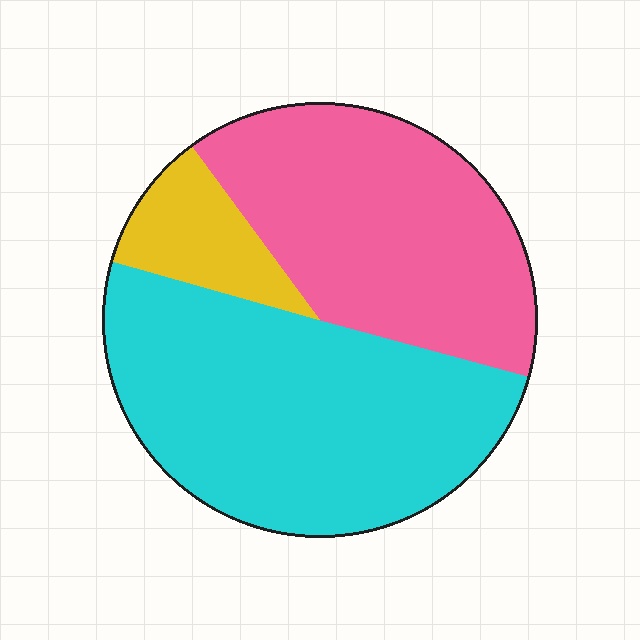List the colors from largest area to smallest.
From largest to smallest: cyan, pink, yellow.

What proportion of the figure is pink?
Pink covers roughly 40% of the figure.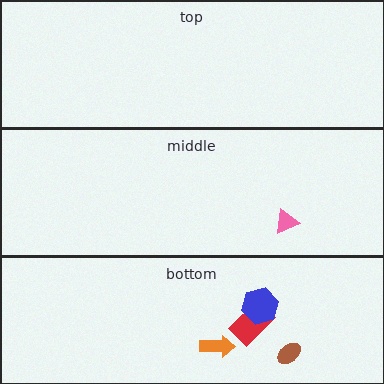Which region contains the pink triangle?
The middle region.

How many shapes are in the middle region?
1.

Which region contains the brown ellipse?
The bottom region.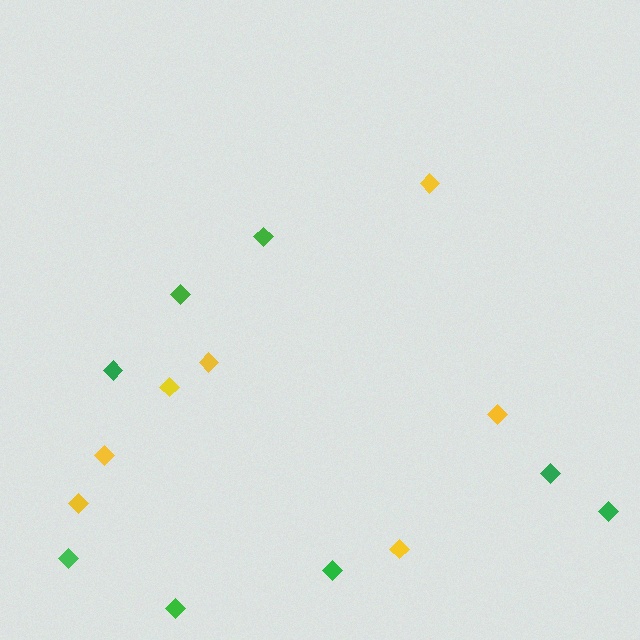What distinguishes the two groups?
There are 2 groups: one group of green diamonds (8) and one group of yellow diamonds (7).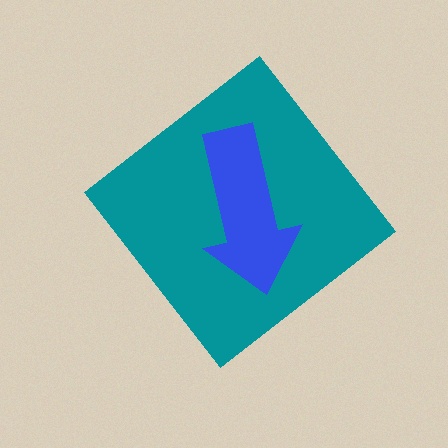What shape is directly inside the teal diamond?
The blue arrow.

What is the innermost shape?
The blue arrow.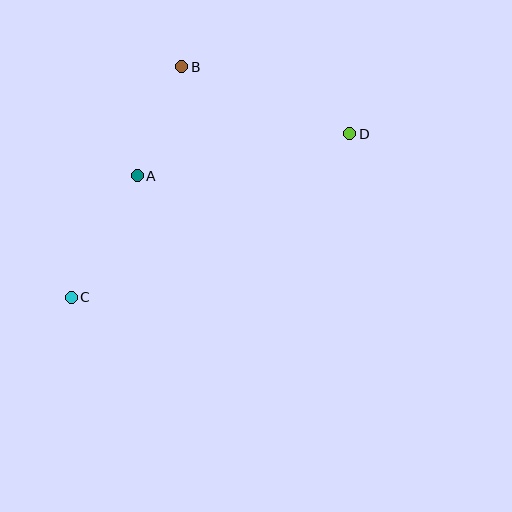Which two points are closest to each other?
Points A and B are closest to each other.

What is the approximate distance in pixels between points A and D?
The distance between A and D is approximately 217 pixels.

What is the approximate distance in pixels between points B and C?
The distance between B and C is approximately 255 pixels.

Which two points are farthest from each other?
Points C and D are farthest from each other.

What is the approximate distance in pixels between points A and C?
The distance between A and C is approximately 137 pixels.